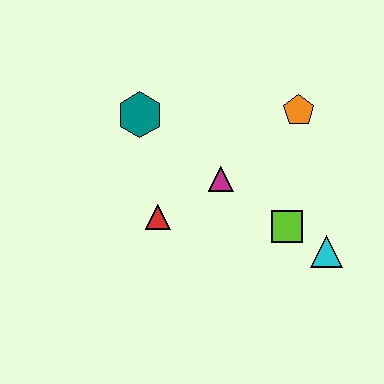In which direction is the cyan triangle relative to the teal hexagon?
The cyan triangle is to the right of the teal hexagon.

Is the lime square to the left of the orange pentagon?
Yes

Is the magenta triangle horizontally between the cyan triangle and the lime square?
No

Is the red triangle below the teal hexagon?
Yes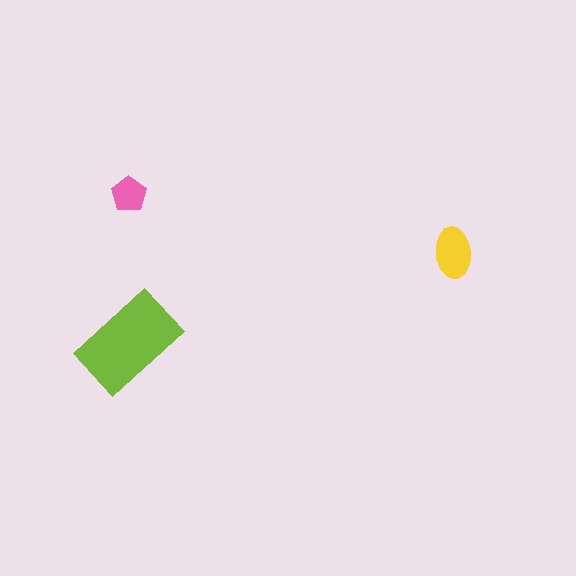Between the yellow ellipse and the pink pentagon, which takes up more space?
The yellow ellipse.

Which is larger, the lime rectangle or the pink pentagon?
The lime rectangle.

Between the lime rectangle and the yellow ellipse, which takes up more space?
The lime rectangle.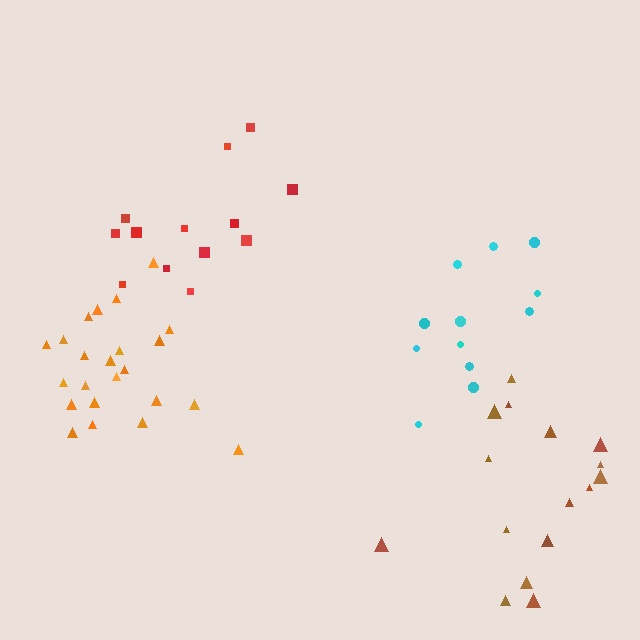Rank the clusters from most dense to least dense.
orange, cyan, red, brown.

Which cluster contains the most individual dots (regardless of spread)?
Orange (23).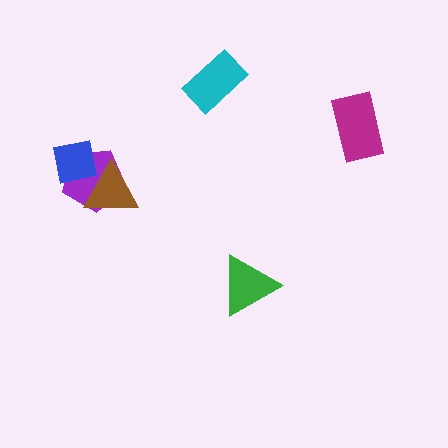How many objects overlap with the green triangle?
0 objects overlap with the green triangle.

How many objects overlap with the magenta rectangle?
0 objects overlap with the magenta rectangle.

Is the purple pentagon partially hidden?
Yes, it is partially covered by another shape.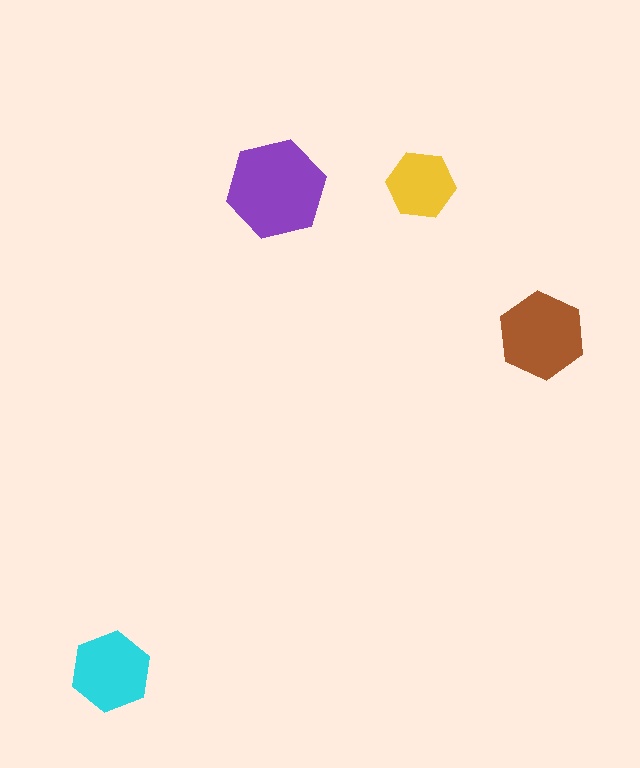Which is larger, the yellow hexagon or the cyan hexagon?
The cyan one.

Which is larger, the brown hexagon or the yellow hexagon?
The brown one.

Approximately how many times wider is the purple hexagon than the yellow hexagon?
About 1.5 times wider.